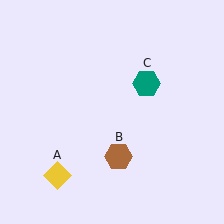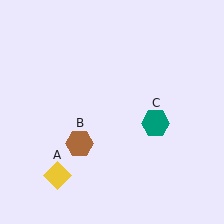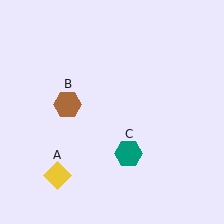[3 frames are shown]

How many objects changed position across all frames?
2 objects changed position: brown hexagon (object B), teal hexagon (object C).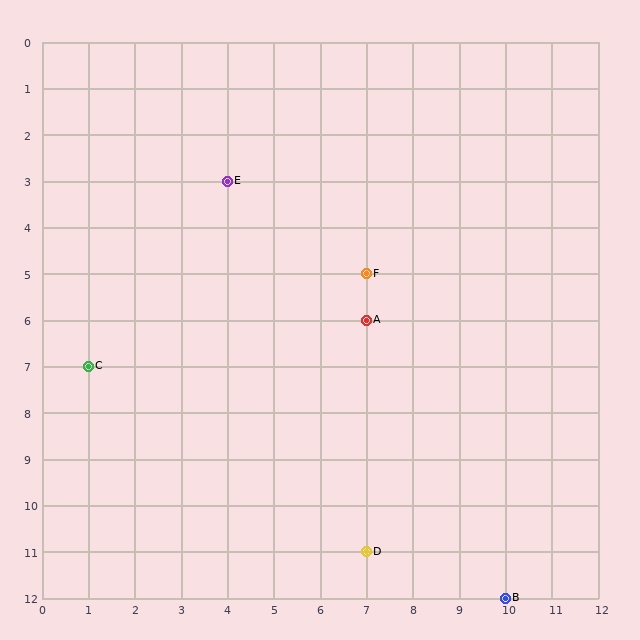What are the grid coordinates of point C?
Point C is at grid coordinates (1, 7).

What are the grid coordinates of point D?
Point D is at grid coordinates (7, 11).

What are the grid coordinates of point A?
Point A is at grid coordinates (7, 6).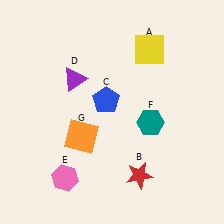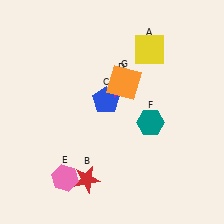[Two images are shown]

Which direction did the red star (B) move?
The red star (B) moved left.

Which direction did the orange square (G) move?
The orange square (G) moved up.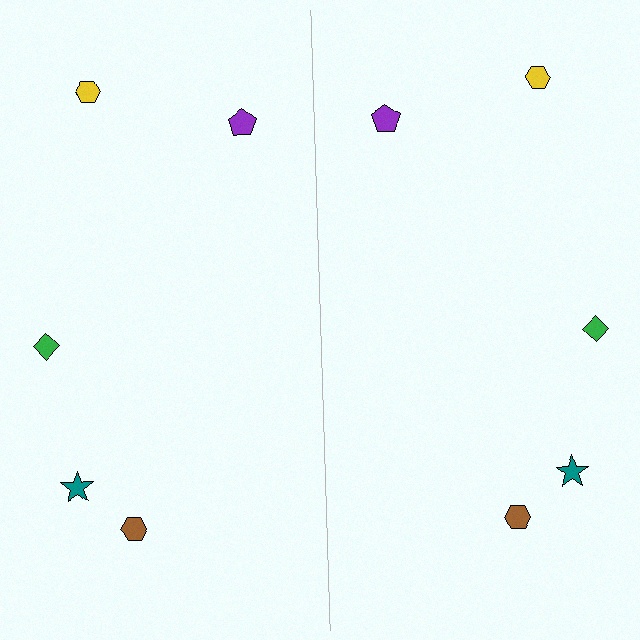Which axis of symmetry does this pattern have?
The pattern has a vertical axis of symmetry running through the center of the image.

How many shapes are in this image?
There are 10 shapes in this image.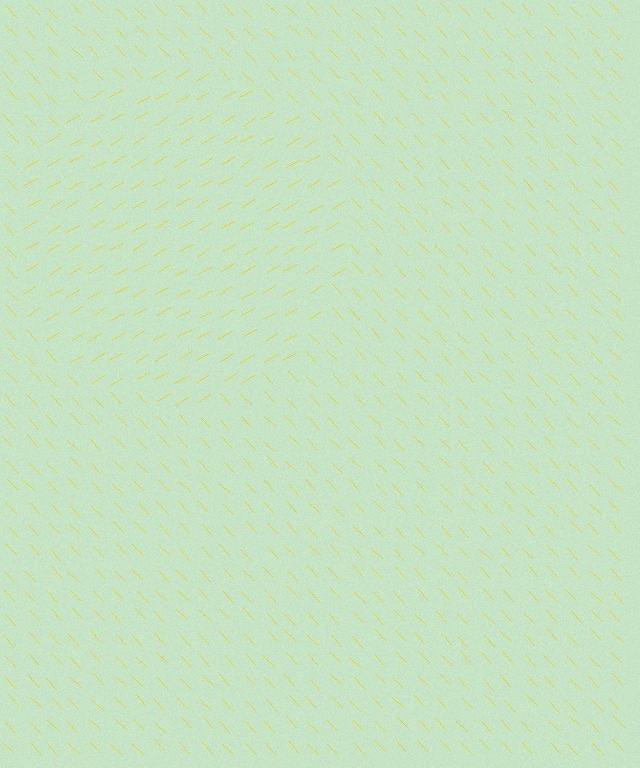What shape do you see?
I see a circle.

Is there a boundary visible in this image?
Yes, there is a texture boundary formed by a change in line orientation.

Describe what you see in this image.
The image is filled with small yellow line segments. A circle region in the image has lines oriented differently from the surrounding lines, creating a visible texture boundary.